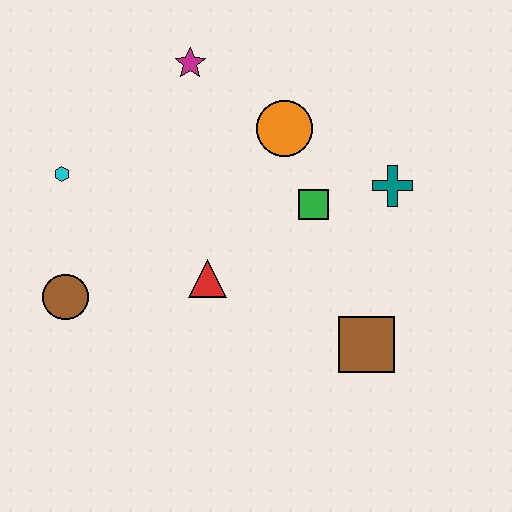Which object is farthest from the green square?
The brown circle is farthest from the green square.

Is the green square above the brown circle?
Yes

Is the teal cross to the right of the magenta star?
Yes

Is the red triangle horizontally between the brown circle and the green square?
Yes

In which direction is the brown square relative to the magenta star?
The brown square is below the magenta star.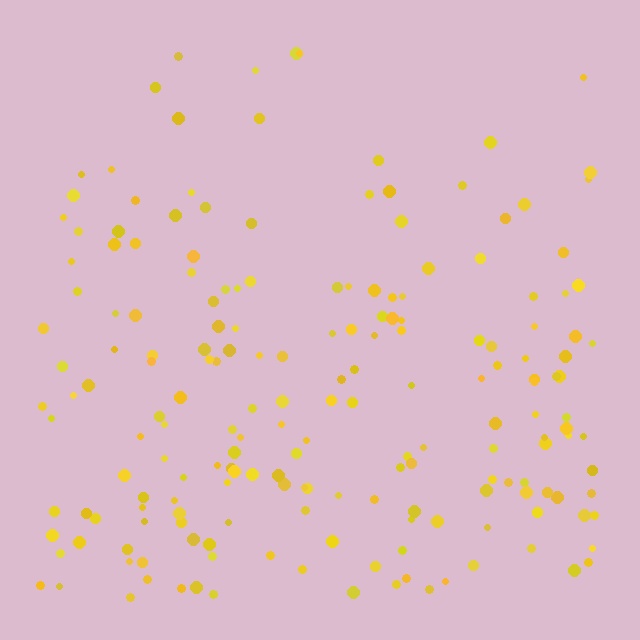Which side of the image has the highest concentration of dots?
The bottom.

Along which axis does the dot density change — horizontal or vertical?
Vertical.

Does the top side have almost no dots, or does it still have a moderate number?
Still a moderate number, just noticeably fewer than the bottom.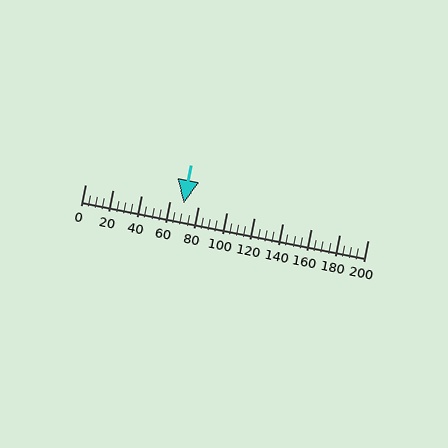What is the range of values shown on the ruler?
The ruler shows values from 0 to 200.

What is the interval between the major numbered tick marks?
The major tick marks are spaced 20 units apart.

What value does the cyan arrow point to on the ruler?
The cyan arrow points to approximately 70.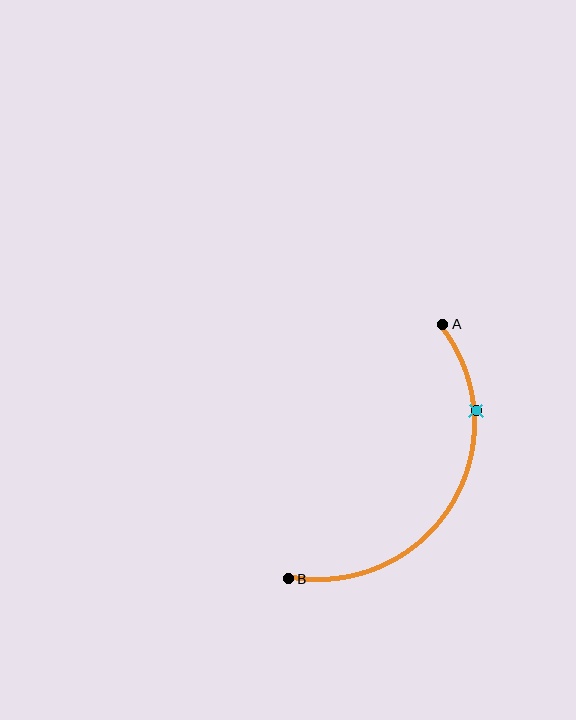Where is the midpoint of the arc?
The arc midpoint is the point on the curve farthest from the straight line joining A and B. It sits to the right of that line.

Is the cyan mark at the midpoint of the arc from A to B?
No. The cyan mark lies on the arc but is closer to endpoint A. The arc midpoint would be at the point on the curve equidistant along the arc from both A and B.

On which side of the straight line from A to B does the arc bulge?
The arc bulges to the right of the straight line connecting A and B.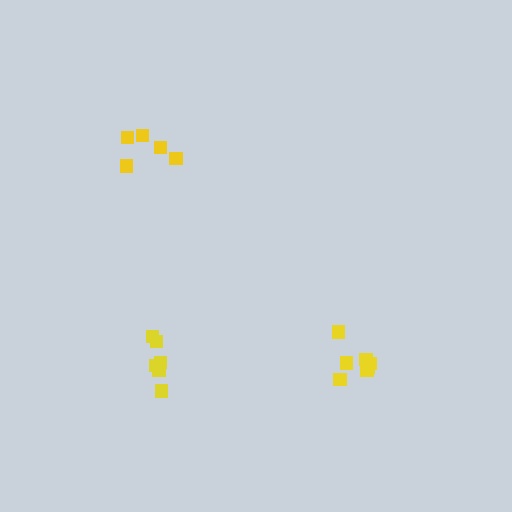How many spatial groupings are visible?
There are 3 spatial groupings.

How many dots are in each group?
Group 1: 7 dots, Group 2: 6 dots, Group 3: 5 dots (18 total).